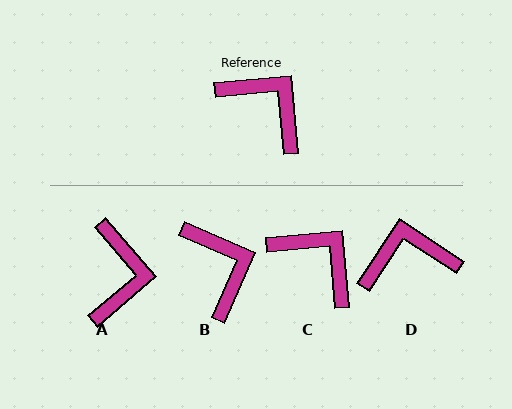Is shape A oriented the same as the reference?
No, it is off by about 54 degrees.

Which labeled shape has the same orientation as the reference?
C.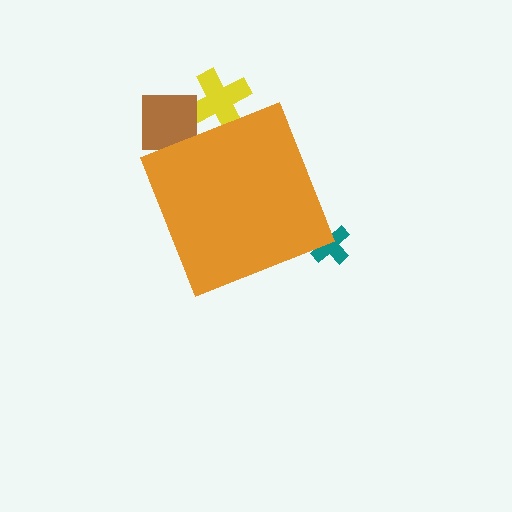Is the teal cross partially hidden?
Yes, the teal cross is partially hidden behind the orange diamond.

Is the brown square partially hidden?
Yes, the brown square is partially hidden behind the orange diamond.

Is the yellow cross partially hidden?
Yes, the yellow cross is partially hidden behind the orange diamond.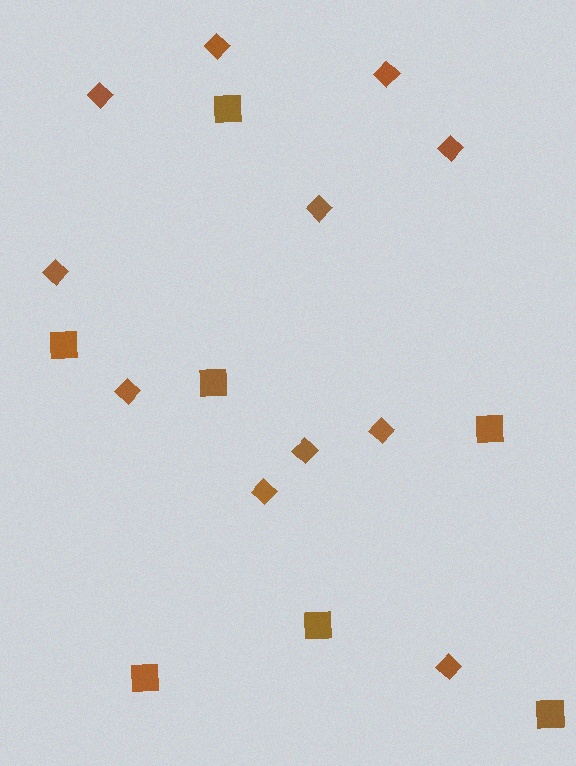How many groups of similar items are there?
There are 2 groups: one group of diamonds (11) and one group of squares (7).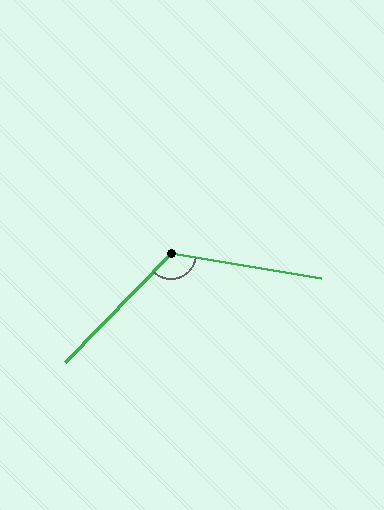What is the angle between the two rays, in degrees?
Approximately 125 degrees.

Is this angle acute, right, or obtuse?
It is obtuse.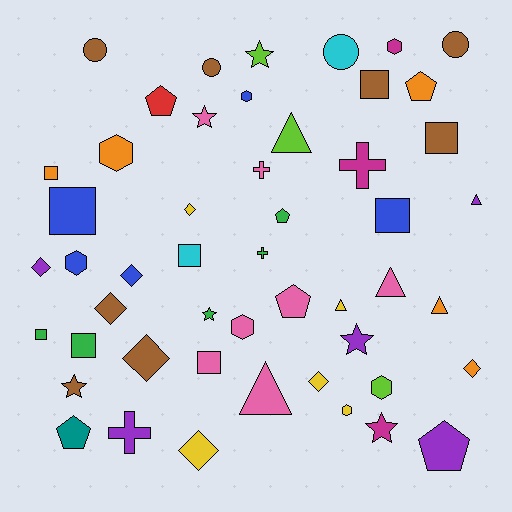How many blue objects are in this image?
There are 5 blue objects.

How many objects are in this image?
There are 50 objects.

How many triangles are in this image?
There are 6 triangles.